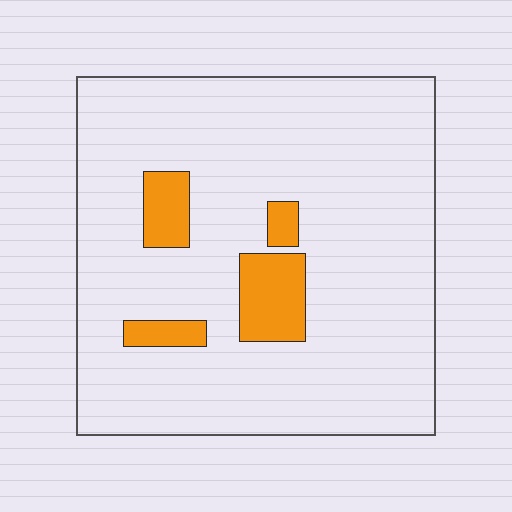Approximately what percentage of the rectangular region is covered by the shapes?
Approximately 10%.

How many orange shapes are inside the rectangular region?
4.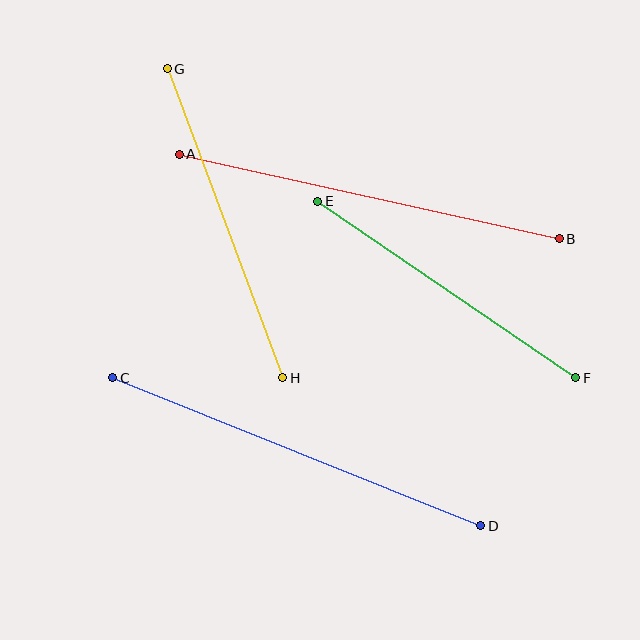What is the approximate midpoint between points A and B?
The midpoint is at approximately (369, 197) pixels.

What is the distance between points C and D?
The distance is approximately 397 pixels.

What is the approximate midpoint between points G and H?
The midpoint is at approximately (225, 223) pixels.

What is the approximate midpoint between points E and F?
The midpoint is at approximately (447, 290) pixels.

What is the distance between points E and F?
The distance is approximately 313 pixels.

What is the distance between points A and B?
The distance is approximately 389 pixels.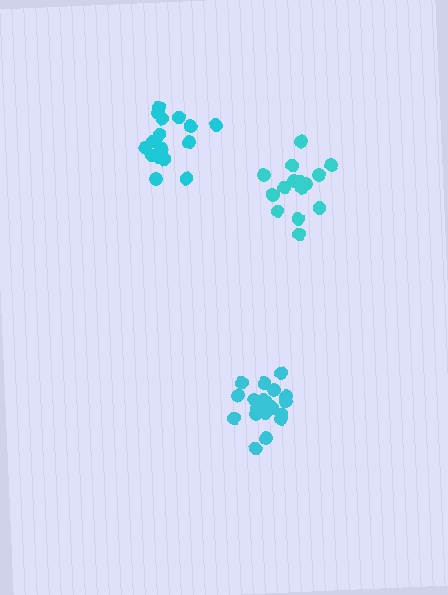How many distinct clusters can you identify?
There are 3 distinct clusters.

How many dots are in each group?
Group 1: 15 dots, Group 2: 19 dots, Group 3: 18 dots (52 total).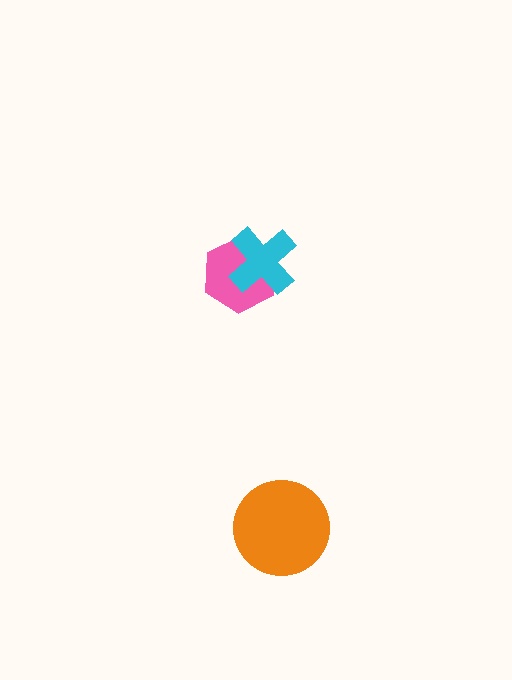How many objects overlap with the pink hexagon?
1 object overlaps with the pink hexagon.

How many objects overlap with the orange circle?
0 objects overlap with the orange circle.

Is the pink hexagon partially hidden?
Yes, it is partially covered by another shape.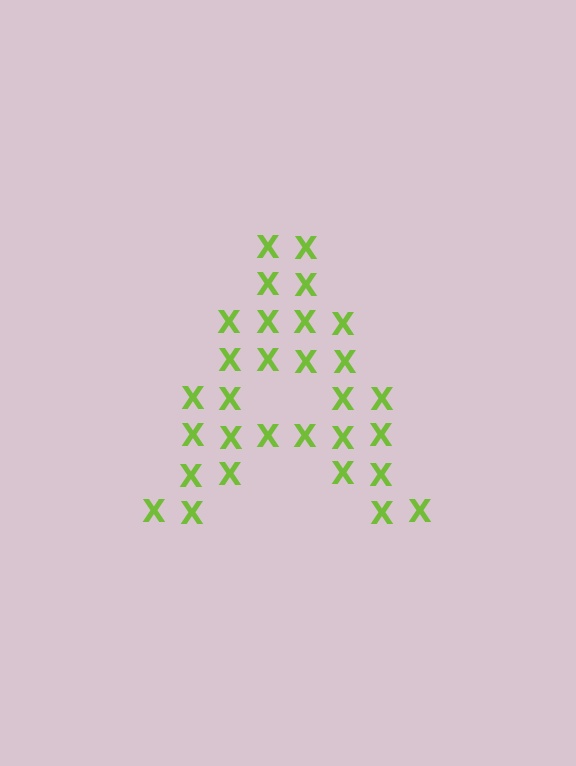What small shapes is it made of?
It is made of small letter X's.